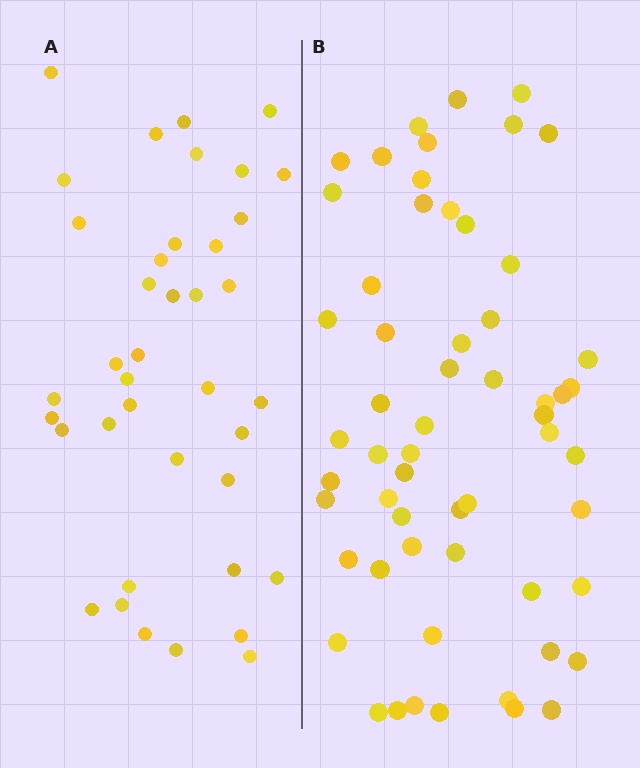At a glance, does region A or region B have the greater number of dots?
Region B (the right region) has more dots.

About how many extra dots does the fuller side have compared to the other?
Region B has approximately 20 more dots than region A.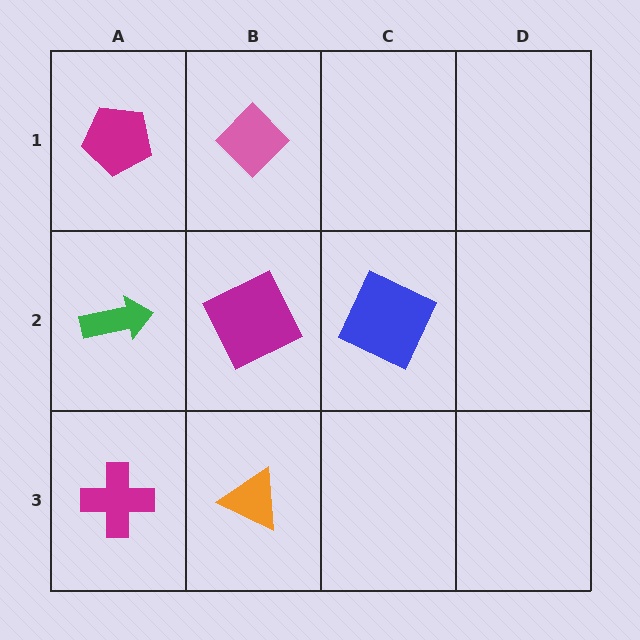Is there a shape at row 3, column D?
No, that cell is empty.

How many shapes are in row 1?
2 shapes.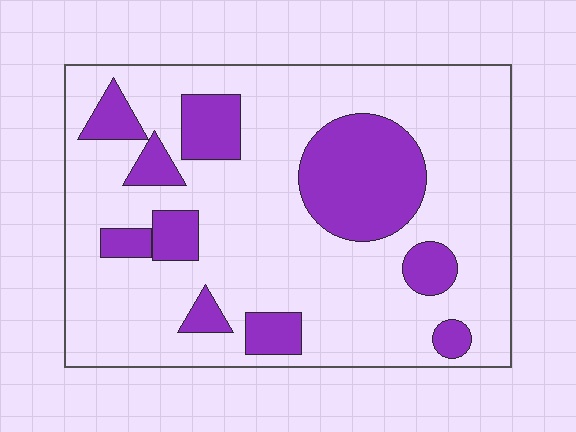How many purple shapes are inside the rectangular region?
10.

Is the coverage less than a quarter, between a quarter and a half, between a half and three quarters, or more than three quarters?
Less than a quarter.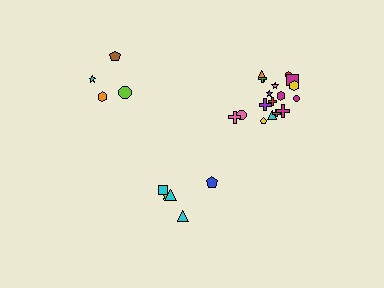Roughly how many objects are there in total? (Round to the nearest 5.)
Roughly 25 objects in total.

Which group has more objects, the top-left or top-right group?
The top-right group.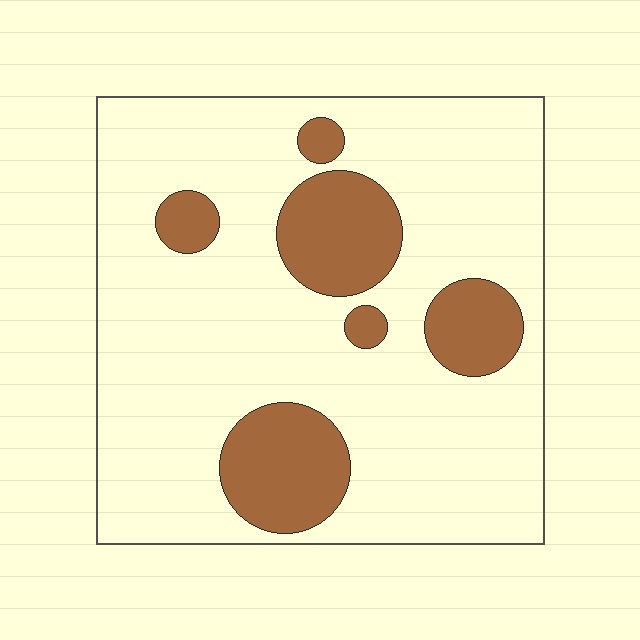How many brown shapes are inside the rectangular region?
6.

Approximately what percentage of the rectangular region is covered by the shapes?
Approximately 20%.